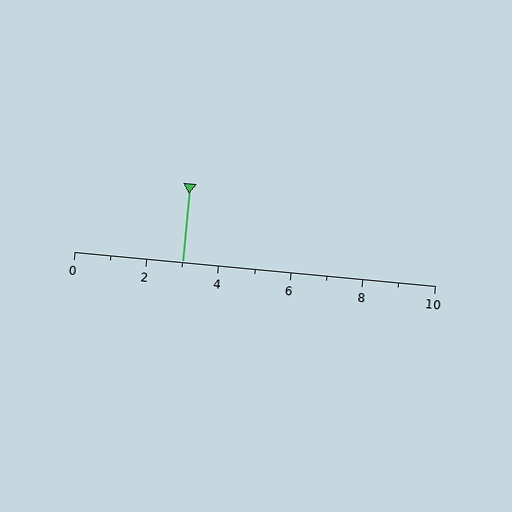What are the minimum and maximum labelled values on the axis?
The axis runs from 0 to 10.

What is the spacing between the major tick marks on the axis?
The major ticks are spaced 2 apart.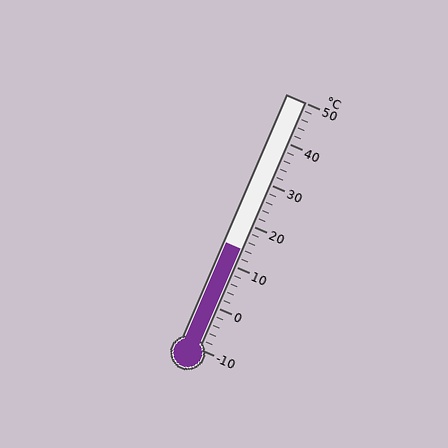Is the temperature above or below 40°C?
The temperature is below 40°C.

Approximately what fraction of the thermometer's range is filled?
The thermometer is filled to approximately 40% of its range.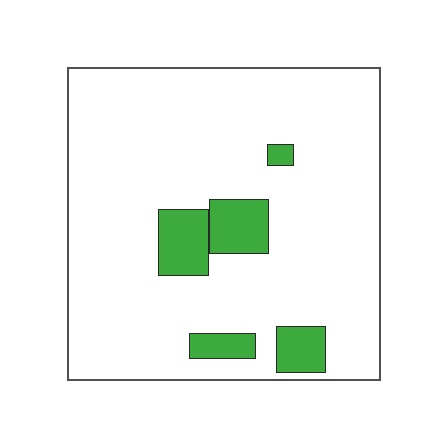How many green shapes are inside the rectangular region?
5.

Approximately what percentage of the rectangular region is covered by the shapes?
Approximately 10%.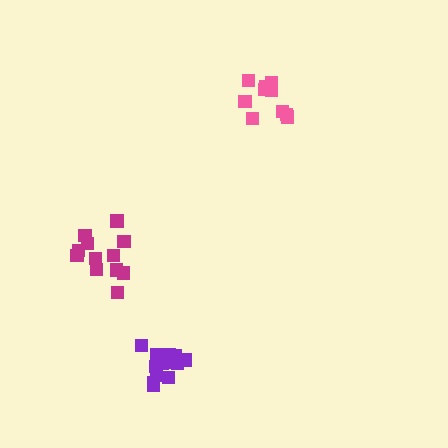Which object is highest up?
The pink cluster is topmost.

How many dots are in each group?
Group 1: 10 dots, Group 2: 12 dots, Group 3: 13 dots (35 total).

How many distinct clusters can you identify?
There are 3 distinct clusters.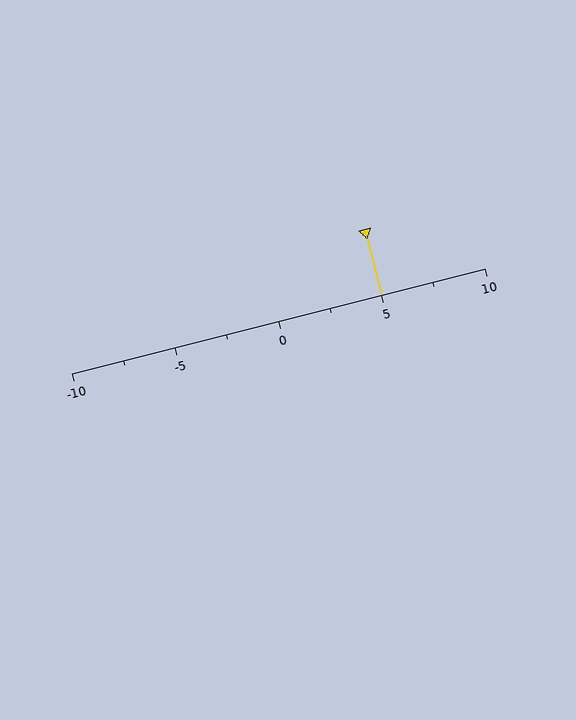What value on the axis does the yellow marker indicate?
The marker indicates approximately 5.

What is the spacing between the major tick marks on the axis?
The major ticks are spaced 5 apart.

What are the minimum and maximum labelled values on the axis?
The axis runs from -10 to 10.